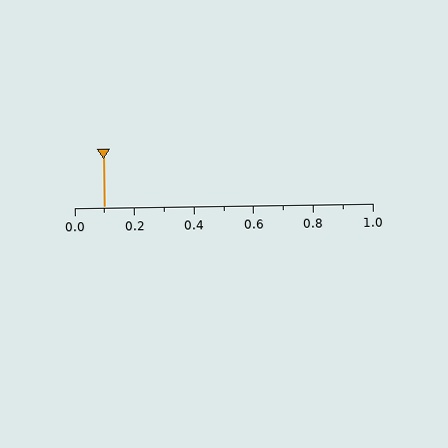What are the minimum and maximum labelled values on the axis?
The axis runs from 0.0 to 1.0.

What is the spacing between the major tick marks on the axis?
The major ticks are spaced 0.2 apart.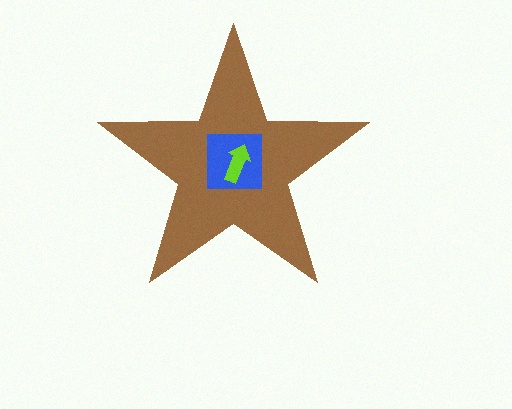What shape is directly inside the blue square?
The lime arrow.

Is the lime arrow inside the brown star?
Yes.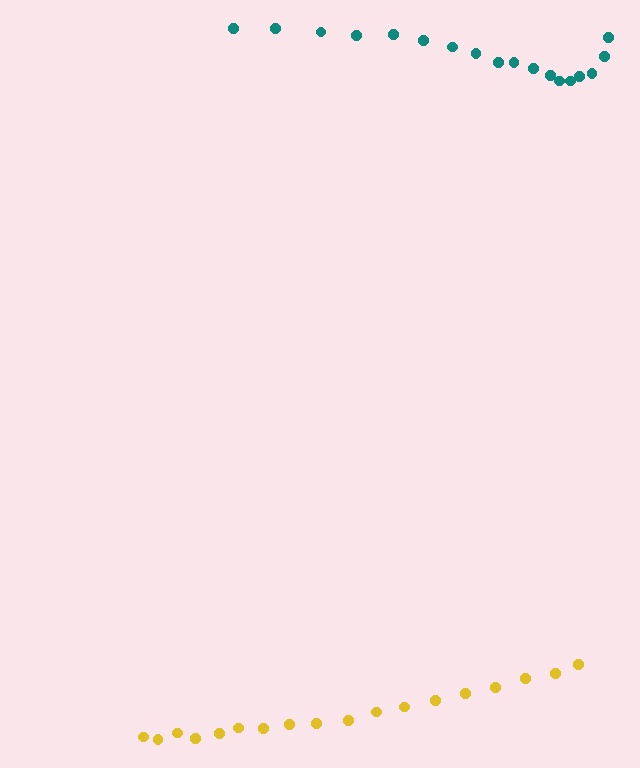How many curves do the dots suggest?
There are 2 distinct paths.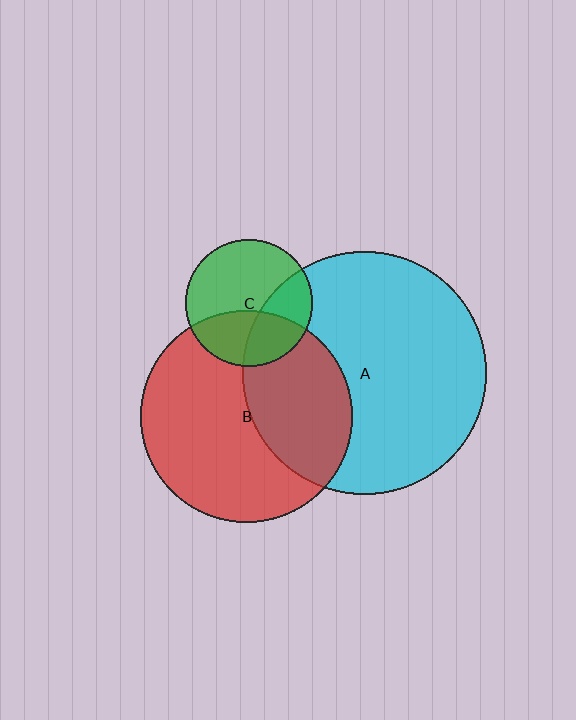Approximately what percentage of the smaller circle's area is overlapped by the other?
Approximately 40%.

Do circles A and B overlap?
Yes.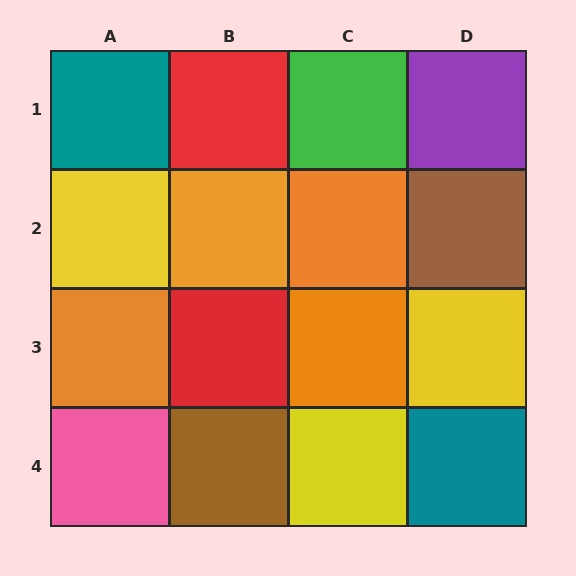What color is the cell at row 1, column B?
Red.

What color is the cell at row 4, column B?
Brown.